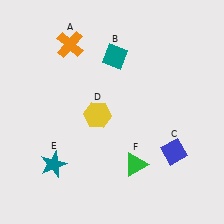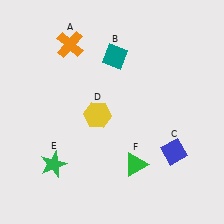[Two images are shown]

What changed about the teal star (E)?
In Image 1, E is teal. In Image 2, it changed to green.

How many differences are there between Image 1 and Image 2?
There is 1 difference between the two images.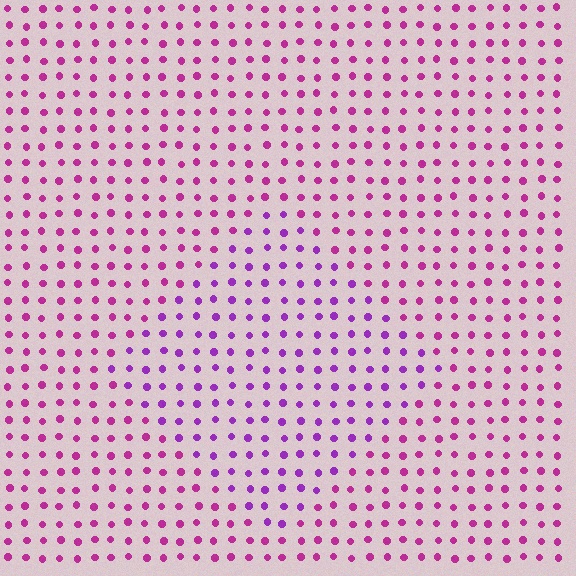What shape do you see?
I see a diamond.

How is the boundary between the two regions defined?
The boundary is defined purely by a slight shift in hue (about 30 degrees). Spacing, size, and orientation are identical on both sides.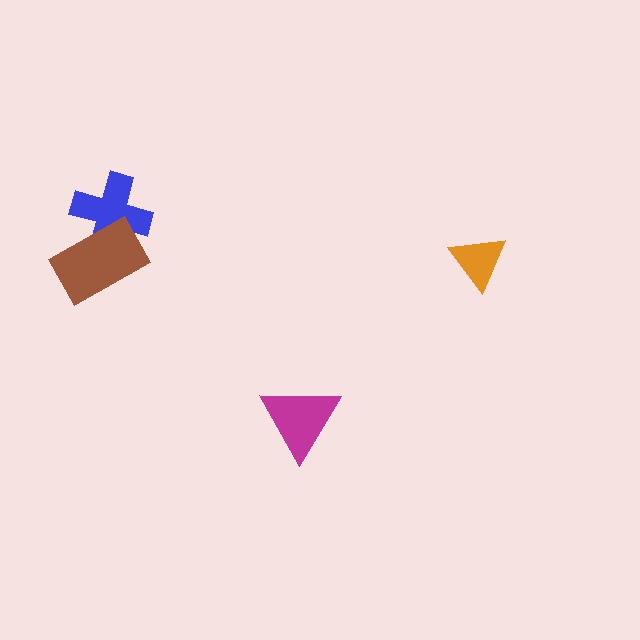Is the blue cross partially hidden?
Yes, it is partially covered by another shape.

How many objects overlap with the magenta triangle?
0 objects overlap with the magenta triangle.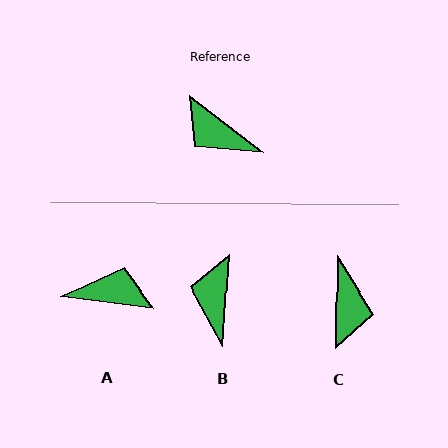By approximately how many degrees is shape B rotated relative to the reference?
Approximately 56 degrees clockwise.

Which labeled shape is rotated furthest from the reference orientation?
A, about 150 degrees away.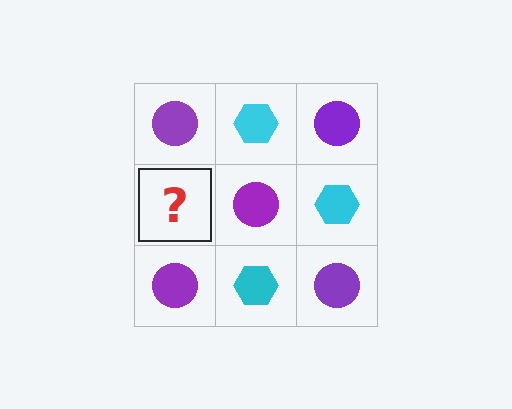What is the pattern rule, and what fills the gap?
The rule is that it alternates purple circle and cyan hexagon in a checkerboard pattern. The gap should be filled with a cyan hexagon.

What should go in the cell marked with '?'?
The missing cell should contain a cyan hexagon.